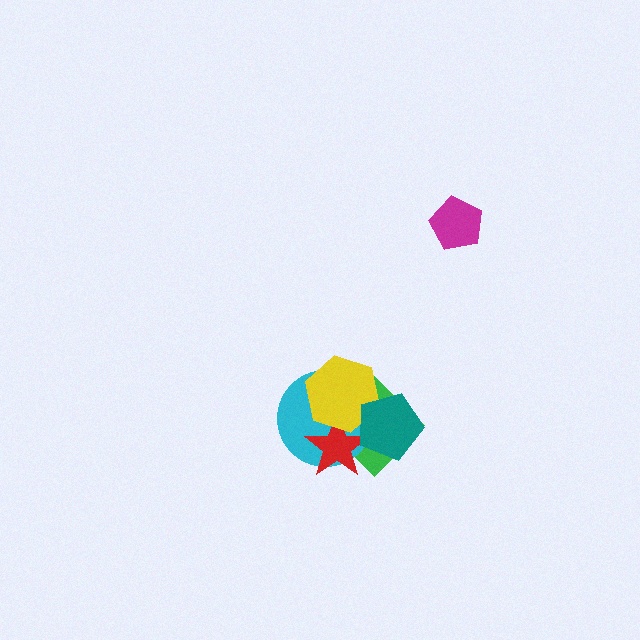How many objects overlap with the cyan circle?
4 objects overlap with the cyan circle.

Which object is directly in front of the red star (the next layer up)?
The yellow hexagon is directly in front of the red star.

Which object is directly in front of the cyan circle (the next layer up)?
The red star is directly in front of the cyan circle.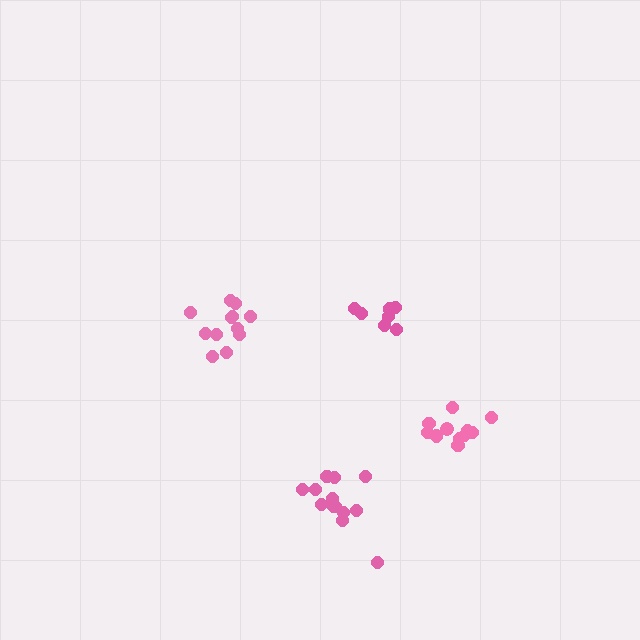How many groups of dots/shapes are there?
There are 4 groups.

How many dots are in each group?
Group 1: 13 dots, Group 2: 12 dots, Group 3: 12 dots, Group 4: 7 dots (44 total).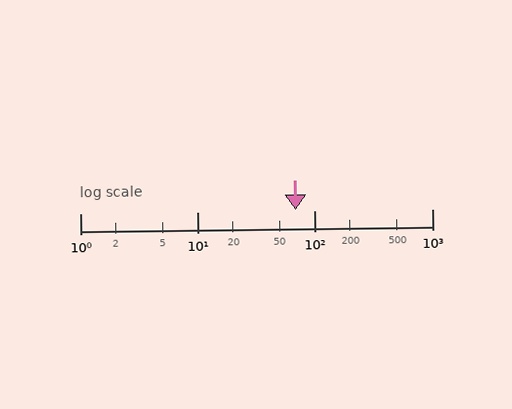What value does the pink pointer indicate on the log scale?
The pointer indicates approximately 69.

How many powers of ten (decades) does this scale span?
The scale spans 3 decades, from 1 to 1000.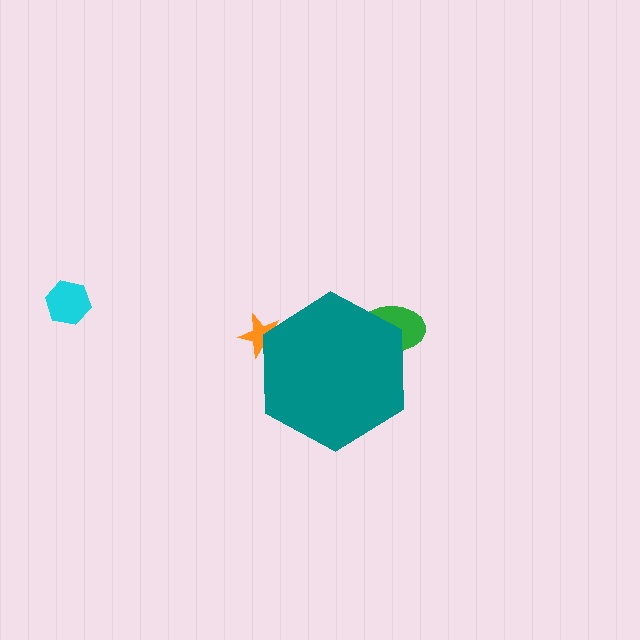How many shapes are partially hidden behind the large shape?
2 shapes are partially hidden.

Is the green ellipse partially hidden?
Yes, the green ellipse is partially hidden behind the teal hexagon.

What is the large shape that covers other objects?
A teal hexagon.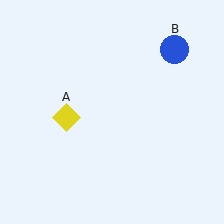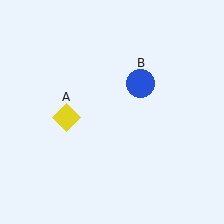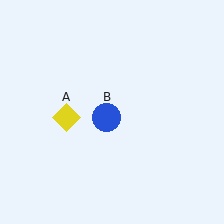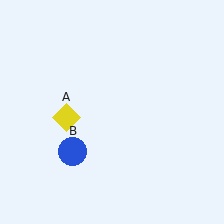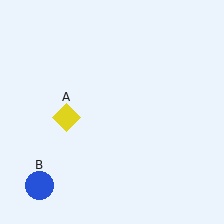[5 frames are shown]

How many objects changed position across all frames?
1 object changed position: blue circle (object B).